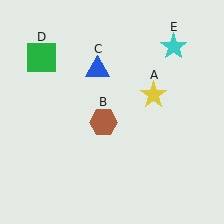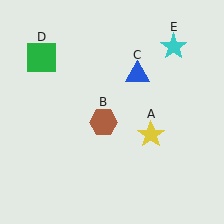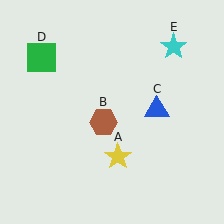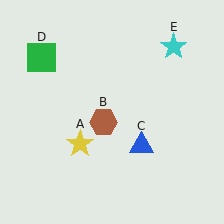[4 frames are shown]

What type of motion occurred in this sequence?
The yellow star (object A), blue triangle (object C) rotated clockwise around the center of the scene.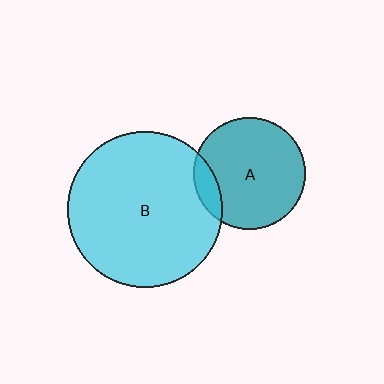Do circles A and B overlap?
Yes.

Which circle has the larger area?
Circle B (cyan).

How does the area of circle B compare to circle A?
Approximately 1.9 times.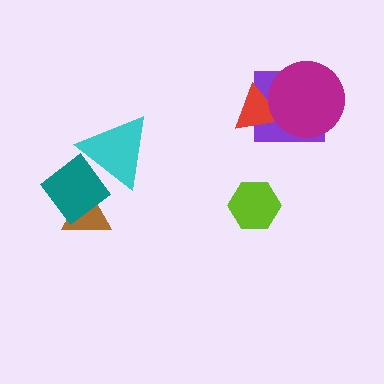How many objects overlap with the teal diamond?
2 objects overlap with the teal diamond.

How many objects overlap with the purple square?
2 objects overlap with the purple square.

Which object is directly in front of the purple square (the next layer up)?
The red triangle is directly in front of the purple square.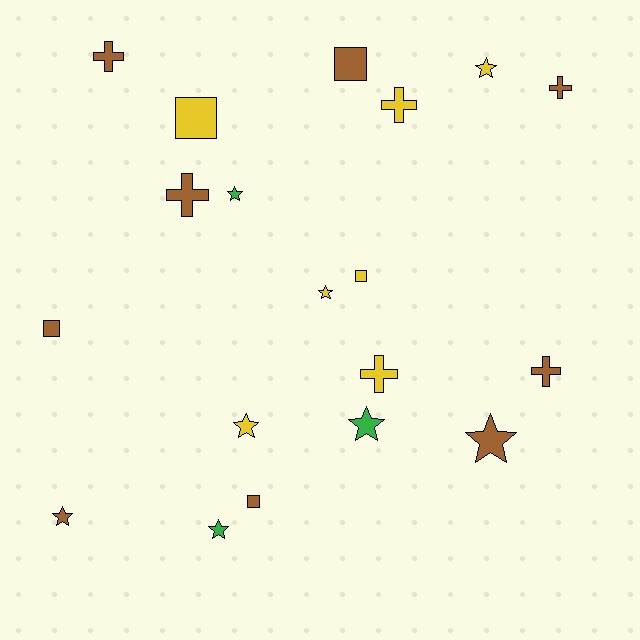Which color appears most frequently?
Brown, with 9 objects.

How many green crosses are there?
There are no green crosses.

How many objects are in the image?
There are 19 objects.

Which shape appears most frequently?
Star, with 8 objects.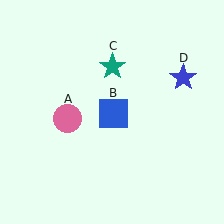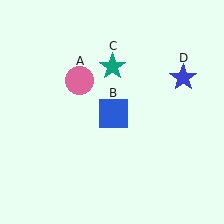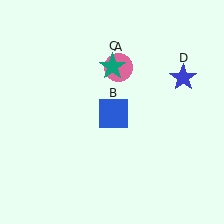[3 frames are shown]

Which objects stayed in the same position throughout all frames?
Blue square (object B) and teal star (object C) and blue star (object D) remained stationary.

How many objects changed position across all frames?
1 object changed position: pink circle (object A).